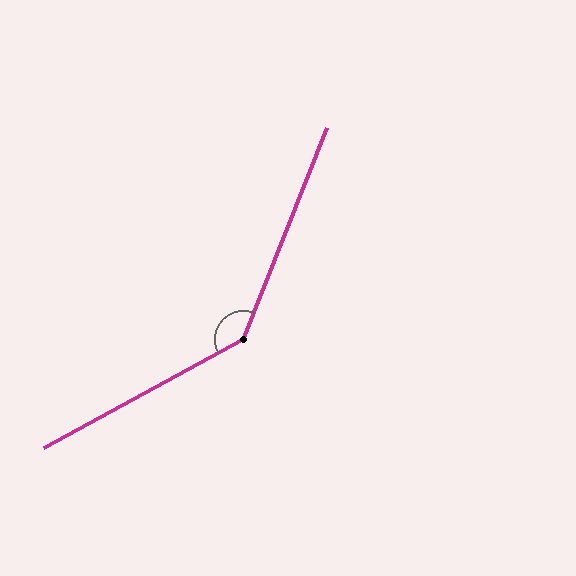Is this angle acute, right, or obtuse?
It is obtuse.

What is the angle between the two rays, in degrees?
Approximately 140 degrees.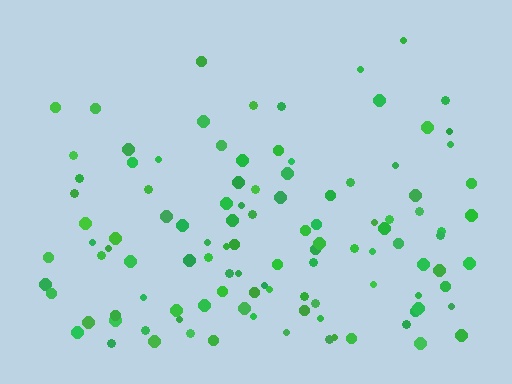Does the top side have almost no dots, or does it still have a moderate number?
Still a moderate number, just noticeably fewer than the bottom.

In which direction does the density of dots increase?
From top to bottom, with the bottom side densest.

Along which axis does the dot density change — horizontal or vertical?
Vertical.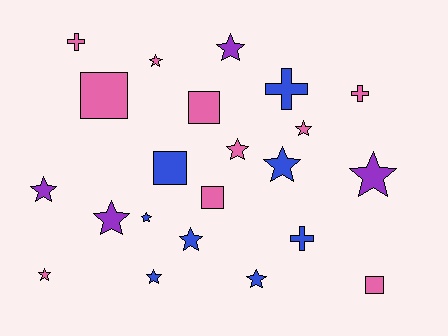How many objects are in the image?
There are 22 objects.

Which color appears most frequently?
Pink, with 10 objects.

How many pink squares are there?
There are 4 pink squares.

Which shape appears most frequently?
Star, with 13 objects.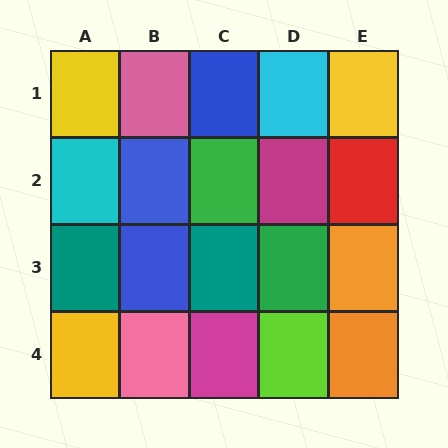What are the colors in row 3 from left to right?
Teal, blue, teal, green, orange.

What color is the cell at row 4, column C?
Magenta.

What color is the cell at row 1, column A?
Yellow.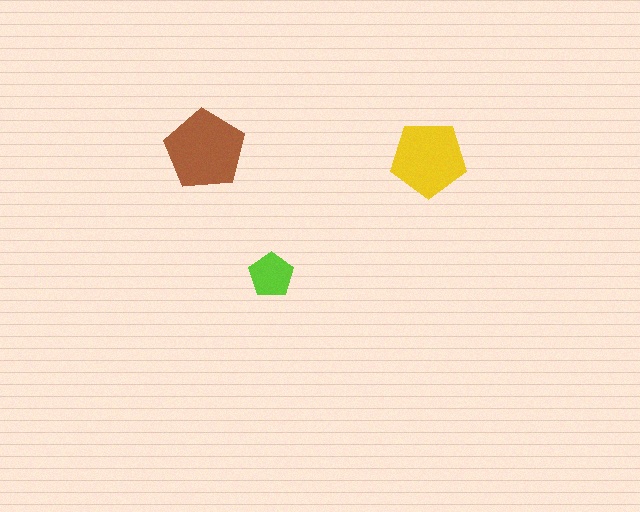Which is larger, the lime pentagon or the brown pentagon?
The brown one.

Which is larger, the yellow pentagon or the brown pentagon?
The brown one.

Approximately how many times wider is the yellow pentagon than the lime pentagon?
About 1.5 times wider.